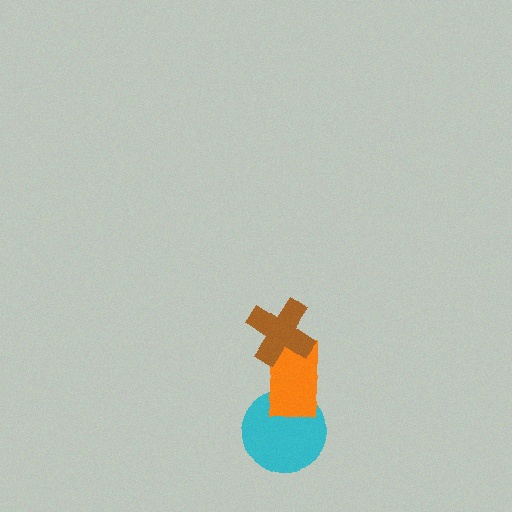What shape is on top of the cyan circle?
The orange rectangle is on top of the cyan circle.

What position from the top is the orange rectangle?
The orange rectangle is 2nd from the top.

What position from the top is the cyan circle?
The cyan circle is 3rd from the top.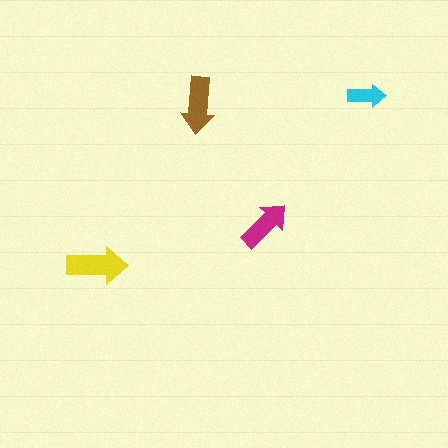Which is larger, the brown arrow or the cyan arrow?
The brown one.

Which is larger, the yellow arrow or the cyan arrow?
The yellow one.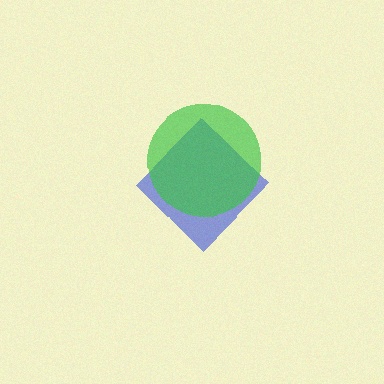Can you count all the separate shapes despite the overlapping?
Yes, there are 2 separate shapes.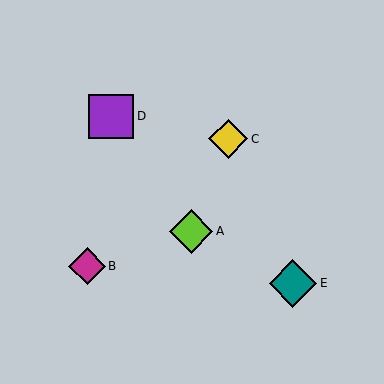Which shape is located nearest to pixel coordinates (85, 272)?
The magenta diamond (labeled B) at (87, 266) is nearest to that location.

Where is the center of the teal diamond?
The center of the teal diamond is at (293, 283).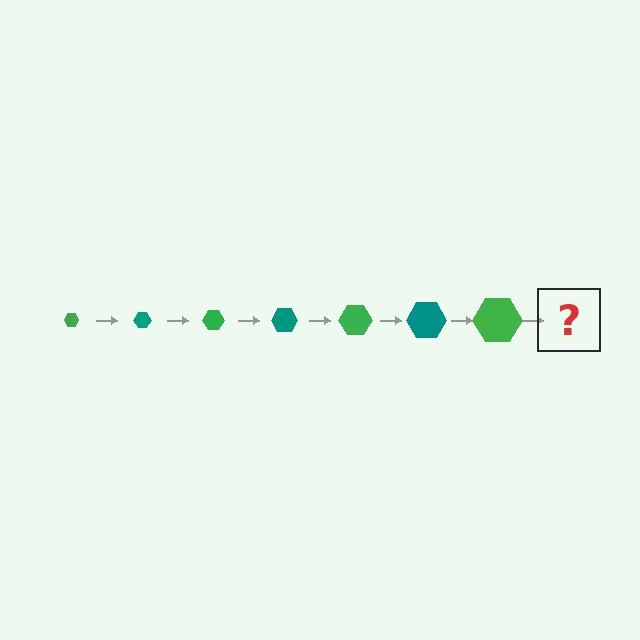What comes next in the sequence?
The next element should be a teal hexagon, larger than the previous one.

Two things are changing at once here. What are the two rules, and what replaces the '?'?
The two rules are that the hexagon grows larger each step and the color cycles through green and teal. The '?' should be a teal hexagon, larger than the previous one.